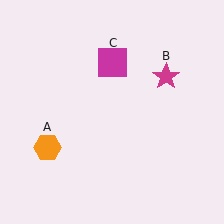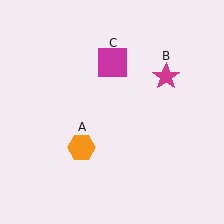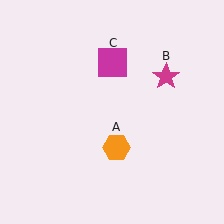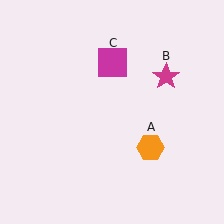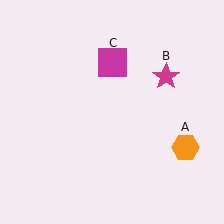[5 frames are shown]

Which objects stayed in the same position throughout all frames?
Magenta star (object B) and magenta square (object C) remained stationary.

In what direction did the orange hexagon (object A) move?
The orange hexagon (object A) moved right.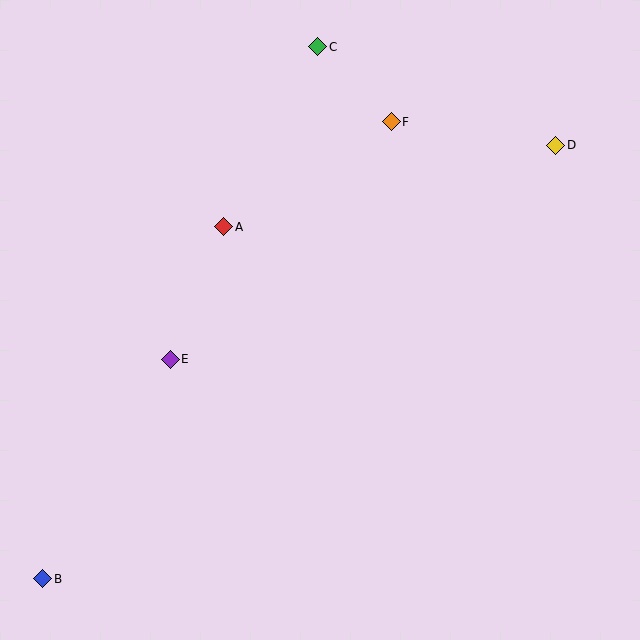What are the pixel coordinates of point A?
Point A is at (224, 227).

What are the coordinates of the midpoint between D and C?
The midpoint between D and C is at (437, 96).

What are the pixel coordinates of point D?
Point D is at (556, 145).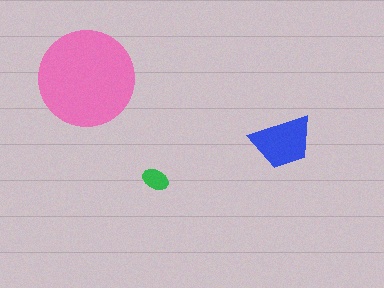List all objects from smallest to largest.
The green ellipse, the blue trapezoid, the pink circle.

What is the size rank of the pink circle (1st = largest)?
1st.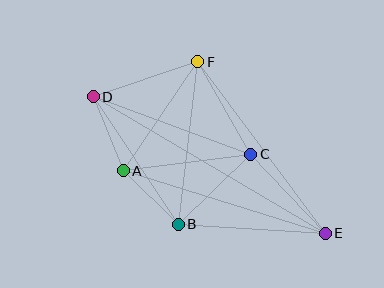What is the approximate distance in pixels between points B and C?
The distance between B and C is approximately 100 pixels.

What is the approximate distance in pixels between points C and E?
The distance between C and E is approximately 109 pixels.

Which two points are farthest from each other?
Points D and E are farthest from each other.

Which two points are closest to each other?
Points A and B are closest to each other.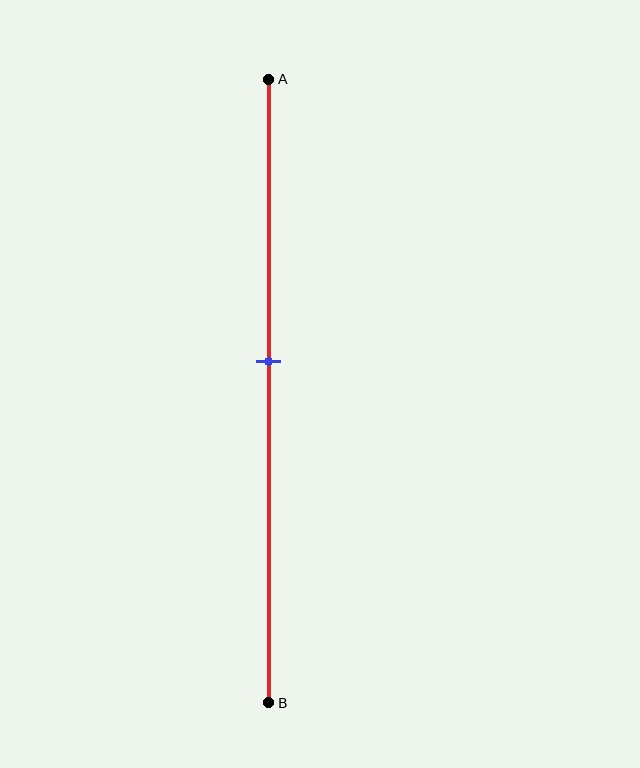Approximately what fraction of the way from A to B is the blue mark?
The blue mark is approximately 45% of the way from A to B.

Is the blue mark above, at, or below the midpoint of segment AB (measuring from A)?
The blue mark is above the midpoint of segment AB.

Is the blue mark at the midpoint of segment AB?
No, the mark is at about 45% from A, not at the 50% midpoint.